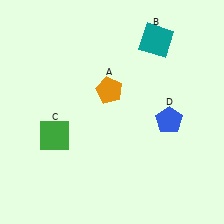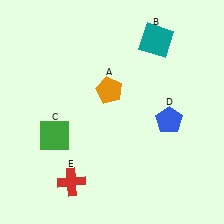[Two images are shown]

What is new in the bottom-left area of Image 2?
A red cross (E) was added in the bottom-left area of Image 2.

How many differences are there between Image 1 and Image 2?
There is 1 difference between the two images.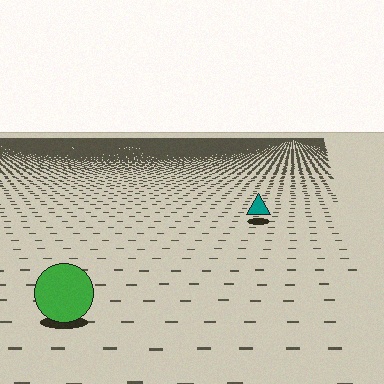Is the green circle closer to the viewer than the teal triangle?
Yes. The green circle is closer — you can tell from the texture gradient: the ground texture is coarser near it.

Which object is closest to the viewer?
The green circle is closest. The texture marks near it are larger and more spread out.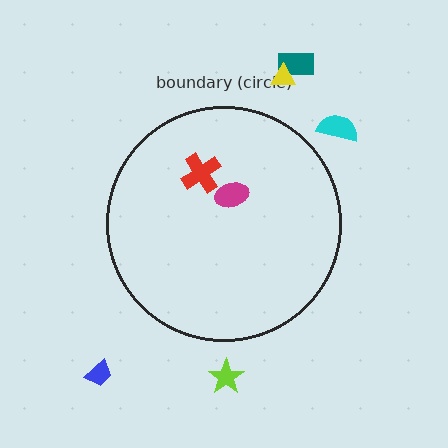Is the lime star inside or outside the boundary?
Outside.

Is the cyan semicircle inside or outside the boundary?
Outside.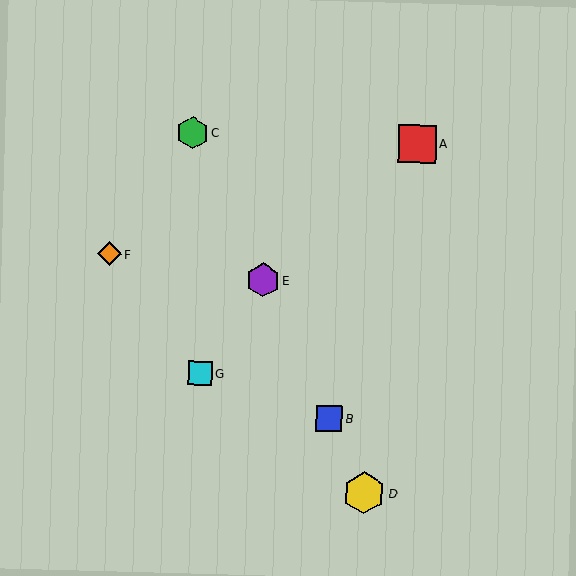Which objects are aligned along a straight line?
Objects B, C, D, E are aligned along a straight line.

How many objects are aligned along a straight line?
4 objects (B, C, D, E) are aligned along a straight line.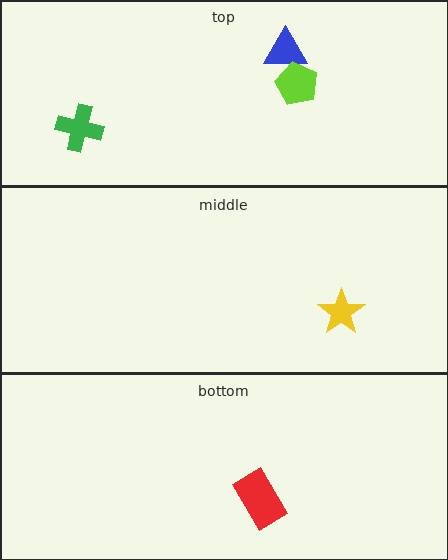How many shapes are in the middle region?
1.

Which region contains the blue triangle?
The top region.